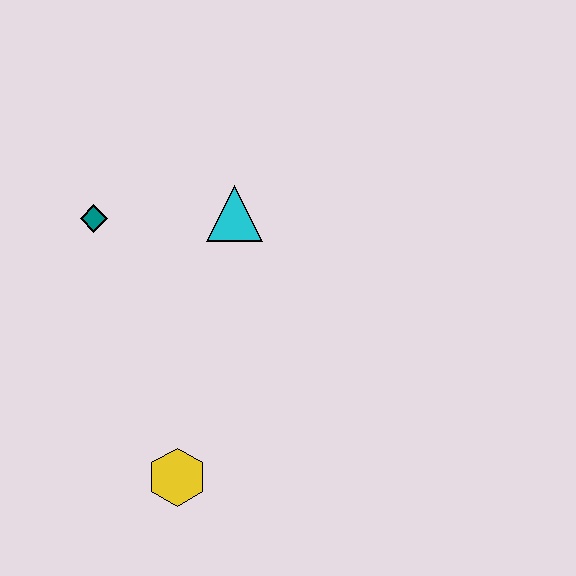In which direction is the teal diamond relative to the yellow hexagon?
The teal diamond is above the yellow hexagon.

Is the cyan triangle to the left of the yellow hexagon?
No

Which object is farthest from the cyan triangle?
The yellow hexagon is farthest from the cyan triangle.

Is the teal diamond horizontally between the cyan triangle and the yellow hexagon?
No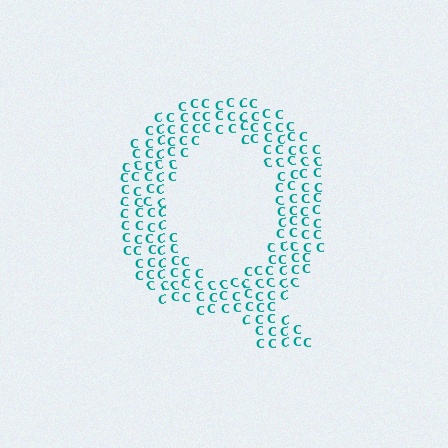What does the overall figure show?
The overall figure shows the letter Q.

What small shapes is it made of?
It is made of small letter C's.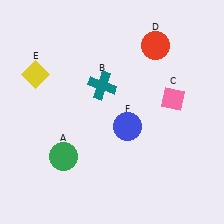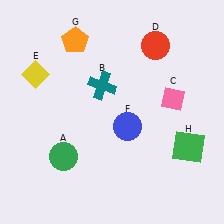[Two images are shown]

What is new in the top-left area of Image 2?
An orange pentagon (G) was added in the top-left area of Image 2.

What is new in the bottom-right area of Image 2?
A green square (H) was added in the bottom-right area of Image 2.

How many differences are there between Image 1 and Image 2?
There are 2 differences between the two images.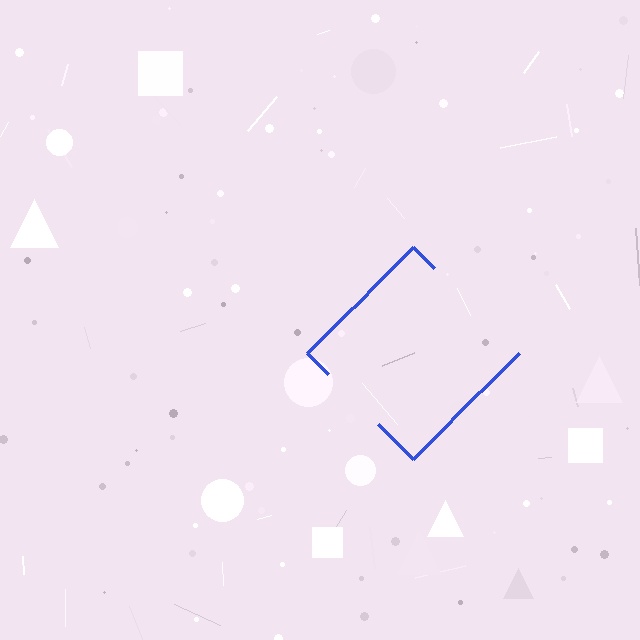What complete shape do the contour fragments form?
The contour fragments form a diamond.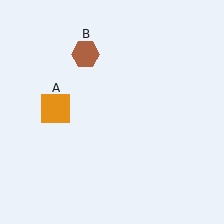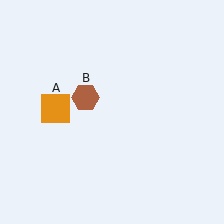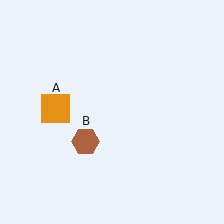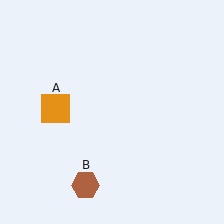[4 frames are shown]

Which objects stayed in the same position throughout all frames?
Orange square (object A) remained stationary.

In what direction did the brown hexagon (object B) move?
The brown hexagon (object B) moved down.